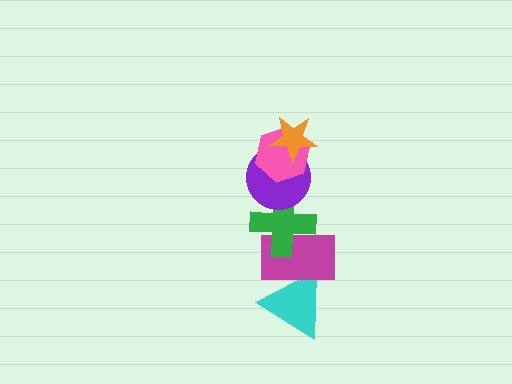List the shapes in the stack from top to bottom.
From top to bottom: the orange star, the pink hexagon, the purple circle, the green cross, the magenta rectangle, the cyan triangle.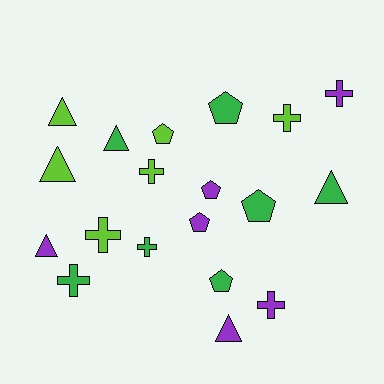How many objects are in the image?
There are 19 objects.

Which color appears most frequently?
Green, with 7 objects.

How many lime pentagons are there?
There is 1 lime pentagon.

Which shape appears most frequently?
Cross, with 7 objects.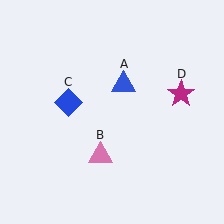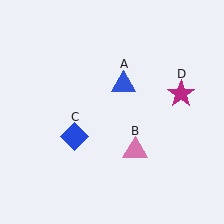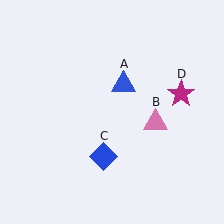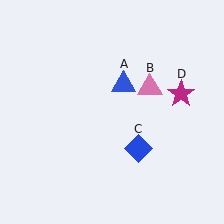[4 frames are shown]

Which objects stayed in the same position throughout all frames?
Blue triangle (object A) and magenta star (object D) remained stationary.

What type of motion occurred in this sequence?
The pink triangle (object B), blue diamond (object C) rotated counterclockwise around the center of the scene.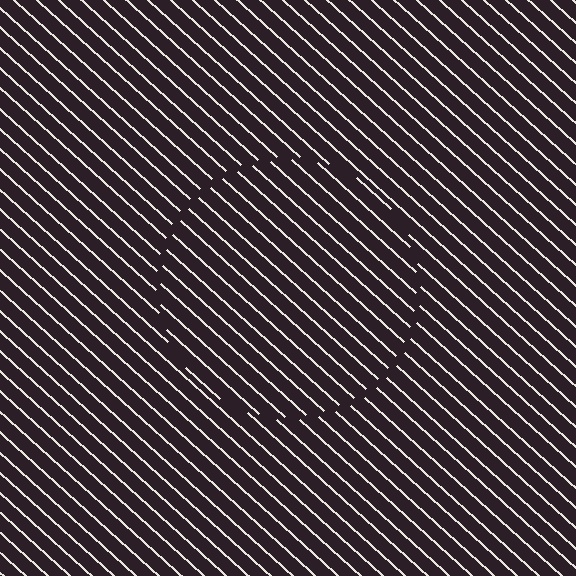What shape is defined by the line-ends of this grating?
An illusory circle. The interior of the shape contains the same grating, shifted by half a period — the contour is defined by the phase discontinuity where line-ends from the inner and outer gratings abut.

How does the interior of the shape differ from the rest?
The interior of the shape contains the same grating, shifted by half a period — the contour is defined by the phase discontinuity where line-ends from the inner and outer gratings abut.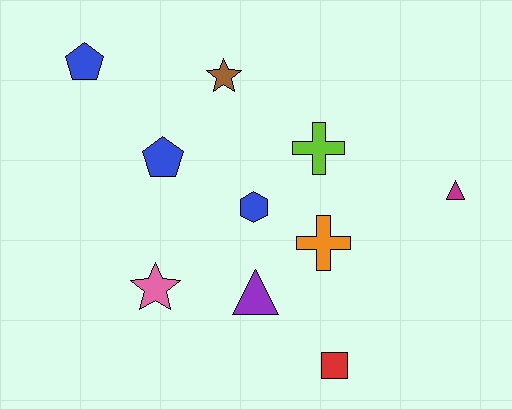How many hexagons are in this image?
There is 1 hexagon.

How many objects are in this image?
There are 10 objects.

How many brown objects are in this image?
There is 1 brown object.